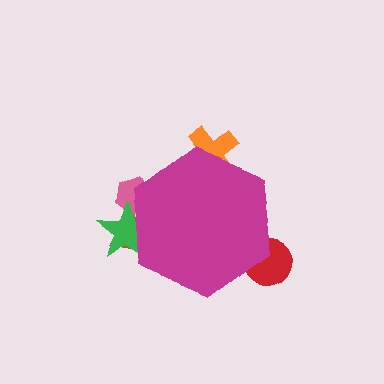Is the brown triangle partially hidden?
Yes, the brown triangle is partially hidden behind the magenta hexagon.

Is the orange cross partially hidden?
Yes, the orange cross is partially hidden behind the magenta hexagon.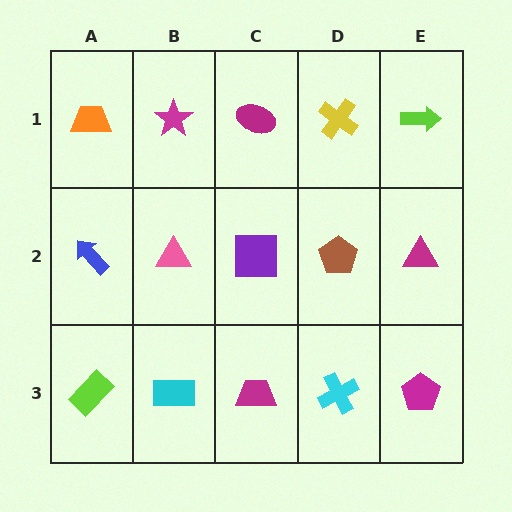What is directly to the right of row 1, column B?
A magenta ellipse.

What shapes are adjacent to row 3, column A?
A blue arrow (row 2, column A), a cyan rectangle (row 3, column B).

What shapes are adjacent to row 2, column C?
A magenta ellipse (row 1, column C), a magenta trapezoid (row 3, column C), a pink triangle (row 2, column B), a brown pentagon (row 2, column D).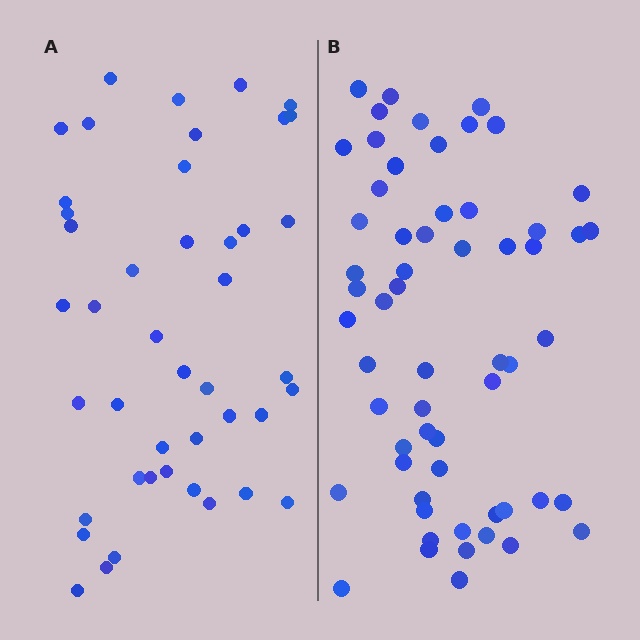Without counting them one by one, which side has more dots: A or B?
Region B (the right region) has more dots.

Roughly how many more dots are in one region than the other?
Region B has approximately 15 more dots than region A.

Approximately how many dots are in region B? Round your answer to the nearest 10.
About 60 dots. (The exact count is 59, which rounds to 60.)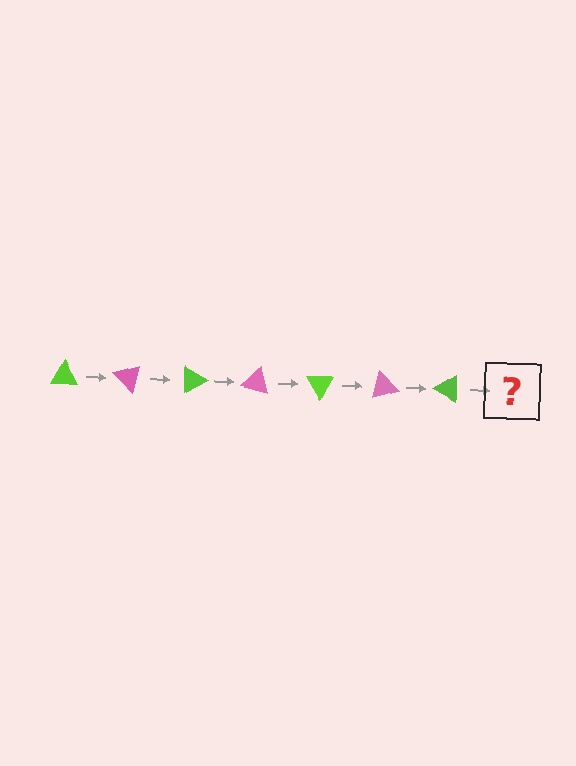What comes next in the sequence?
The next element should be a pink triangle, rotated 315 degrees from the start.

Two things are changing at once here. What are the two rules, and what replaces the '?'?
The two rules are that it rotates 45 degrees each step and the color cycles through lime and pink. The '?' should be a pink triangle, rotated 315 degrees from the start.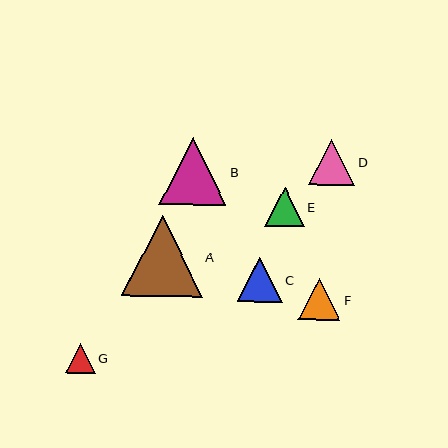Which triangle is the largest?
Triangle A is the largest with a size of approximately 80 pixels.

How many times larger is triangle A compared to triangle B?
Triangle A is approximately 1.2 times the size of triangle B.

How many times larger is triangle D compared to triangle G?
Triangle D is approximately 1.6 times the size of triangle G.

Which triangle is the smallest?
Triangle G is the smallest with a size of approximately 30 pixels.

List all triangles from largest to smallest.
From largest to smallest: A, B, D, C, F, E, G.